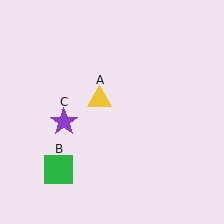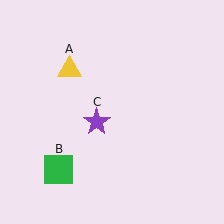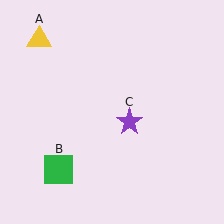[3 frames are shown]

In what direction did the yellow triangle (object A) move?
The yellow triangle (object A) moved up and to the left.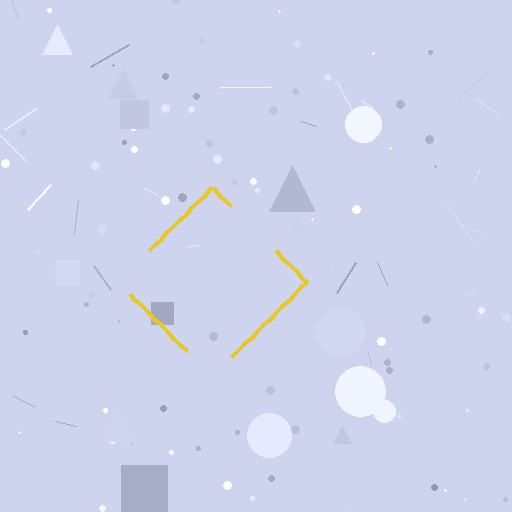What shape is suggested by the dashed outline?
The dashed outline suggests a diamond.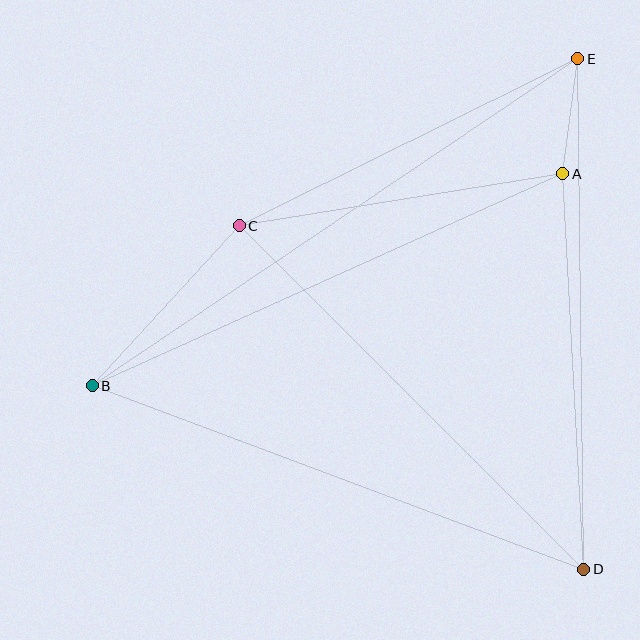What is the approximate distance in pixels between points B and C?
The distance between B and C is approximately 217 pixels.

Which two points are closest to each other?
Points A and E are closest to each other.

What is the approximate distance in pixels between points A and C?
The distance between A and C is approximately 327 pixels.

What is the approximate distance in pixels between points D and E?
The distance between D and E is approximately 511 pixels.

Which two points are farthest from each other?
Points B and E are farthest from each other.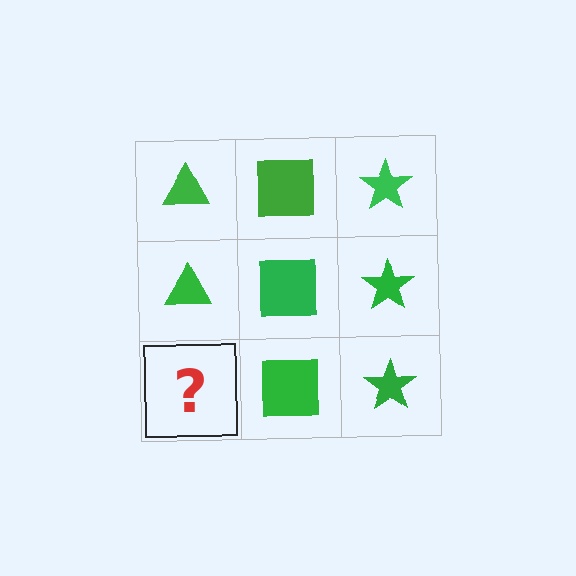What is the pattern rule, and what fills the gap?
The rule is that each column has a consistent shape. The gap should be filled with a green triangle.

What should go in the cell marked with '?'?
The missing cell should contain a green triangle.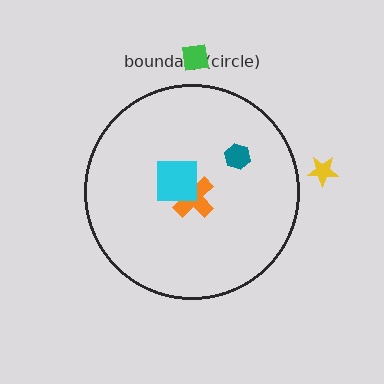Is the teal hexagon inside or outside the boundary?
Inside.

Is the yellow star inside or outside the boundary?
Outside.